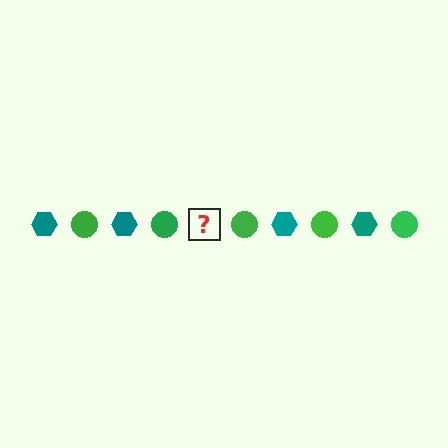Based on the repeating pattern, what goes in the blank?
The blank should be a teal hexagon.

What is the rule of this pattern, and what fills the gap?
The rule is that the pattern alternates between teal hexagon and green circle. The gap should be filled with a teal hexagon.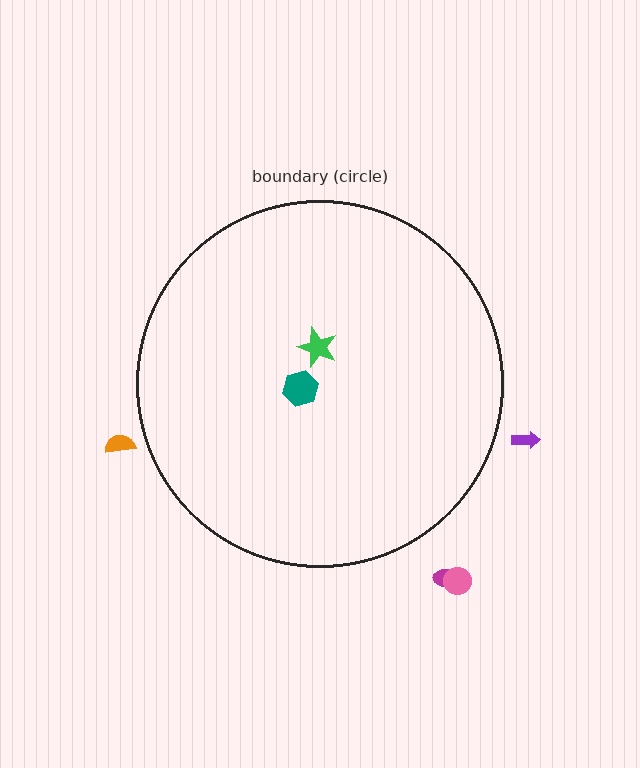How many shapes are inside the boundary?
2 inside, 4 outside.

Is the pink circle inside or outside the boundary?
Outside.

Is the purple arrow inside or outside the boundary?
Outside.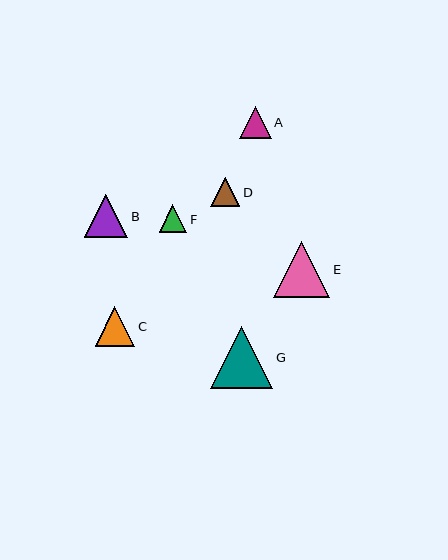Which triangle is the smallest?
Triangle F is the smallest with a size of approximately 28 pixels.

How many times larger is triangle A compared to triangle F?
Triangle A is approximately 1.2 times the size of triangle F.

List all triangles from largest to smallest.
From largest to smallest: G, E, B, C, A, D, F.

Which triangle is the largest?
Triangle G is the largest with a size of approximately 62 pixels.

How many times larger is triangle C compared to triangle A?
Triangle C is approximately 1.2 times the size of triangle A.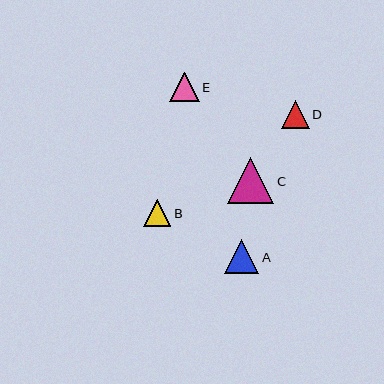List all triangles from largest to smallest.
From largest to smallest: C, A, E, D, B.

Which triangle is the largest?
Triangle C is the largest with a size of approximately 46 pixels.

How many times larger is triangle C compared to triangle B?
Triangle C is approximately 1.7 times the size of triangle B.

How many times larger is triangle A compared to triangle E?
Triangle A is approximately 1.1 times the size of triangle E.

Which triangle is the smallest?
Triangle B is the smallest with a size of approximately 27 pixels.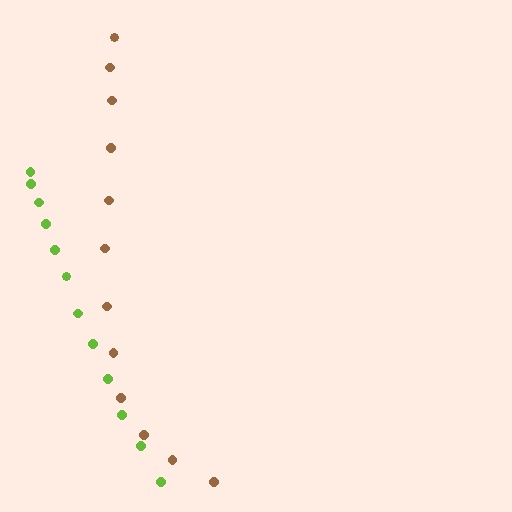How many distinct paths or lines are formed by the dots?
There are 2 distinct paths.